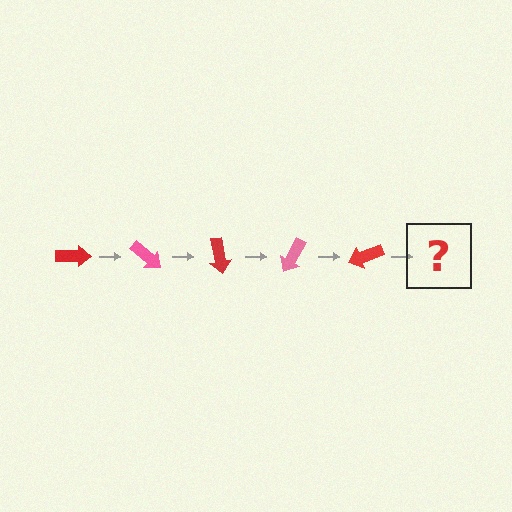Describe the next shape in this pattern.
It should be a pink arrow, rotated 200 degrees from the start.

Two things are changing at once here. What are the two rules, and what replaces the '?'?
The two rules are that it rotates 40 degrees each step and the color cycles through red and pink. The '?' should be a pink arrow, rotated 200 degrees from the start.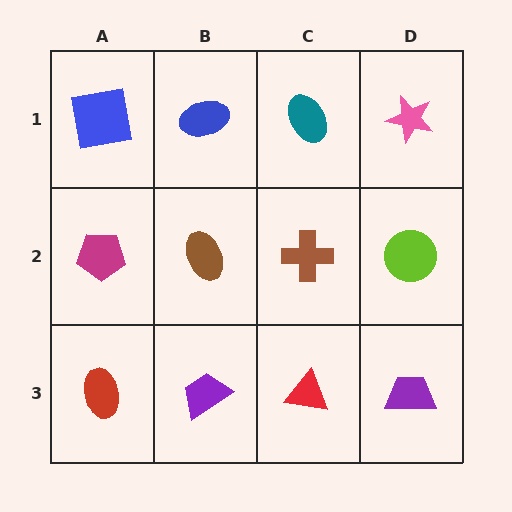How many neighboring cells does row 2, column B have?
4.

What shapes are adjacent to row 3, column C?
A brown cross (row 2, column C), a purple trapezoid (row 3, column B), a purple trapezoid (row 3, column D).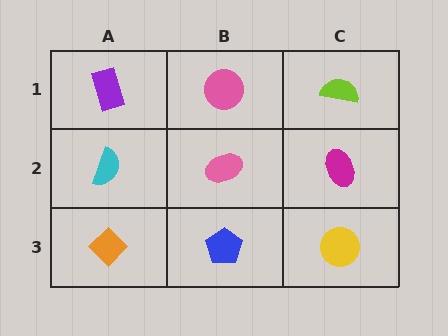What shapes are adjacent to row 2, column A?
A purple rectangle (row 1, column A), an orange diamond (row 3, column A), a pink ellipse (row 2, column B).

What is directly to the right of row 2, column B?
A magenta ellipse.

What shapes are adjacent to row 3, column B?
A pink ellipse (row 2, column B), an orange diamond (row 3, column A), a yellow circle (row 3, column C).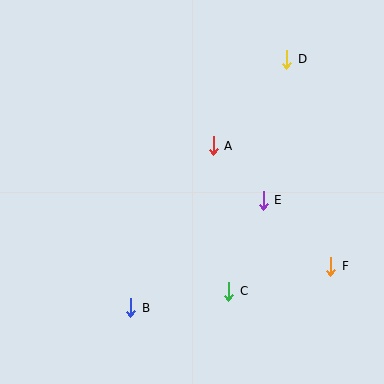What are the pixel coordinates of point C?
Point C is at (229, 291).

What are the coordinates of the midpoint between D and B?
The midpoint between D and B is at (209, 183).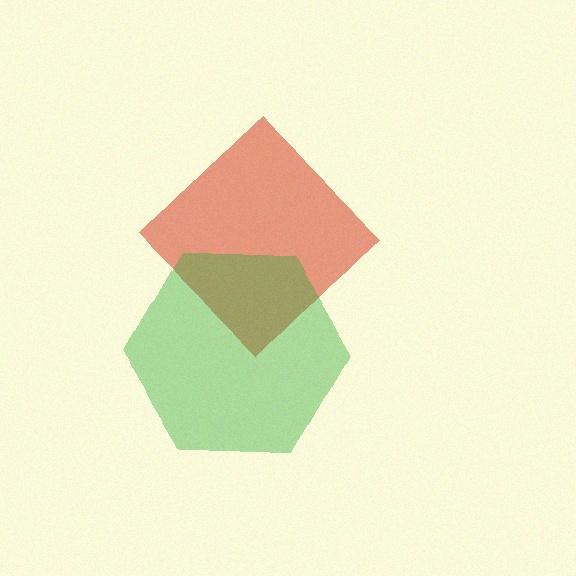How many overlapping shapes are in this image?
There are 2 overlapping shapes in the image.